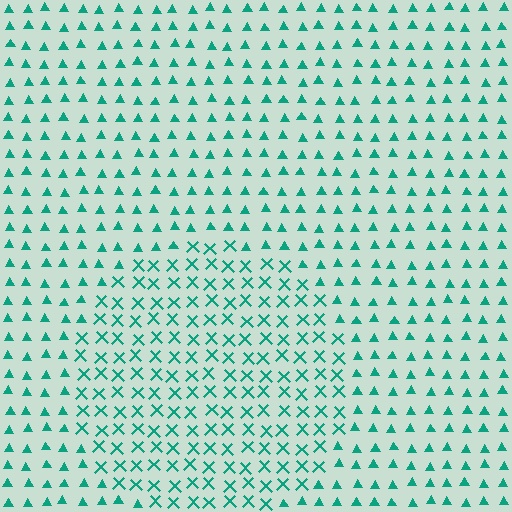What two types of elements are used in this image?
The image uses X marks inside the circle region and triangles outside it.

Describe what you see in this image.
The image is filled with small teal elements arranged in a uniform grid. A circle-shaped region contains X marks, while the surrounding area contains triangles. The boundary is defined purely by the change in element shape.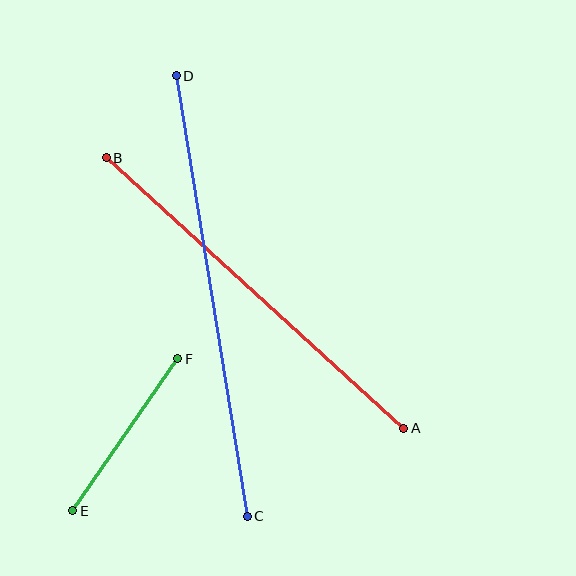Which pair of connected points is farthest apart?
Points C and D are farthest apart.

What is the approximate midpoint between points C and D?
The midpoint is at approximately (212, 296) pixels.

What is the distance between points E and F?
The distance is approximately 185 pixels.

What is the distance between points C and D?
The distance is approximately 446 pixels.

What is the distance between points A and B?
The distance is approximately 402 pixels.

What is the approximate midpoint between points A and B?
The midpoint is at approximately (255, 293) pixels.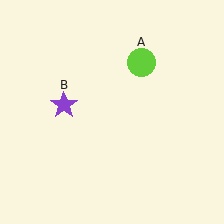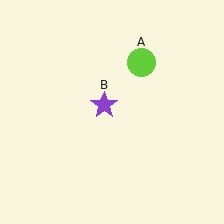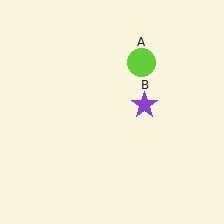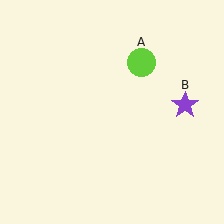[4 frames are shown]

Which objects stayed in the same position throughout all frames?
Lime circle (object A) remained stationary.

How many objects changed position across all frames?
1 object changed position: purple star (object B).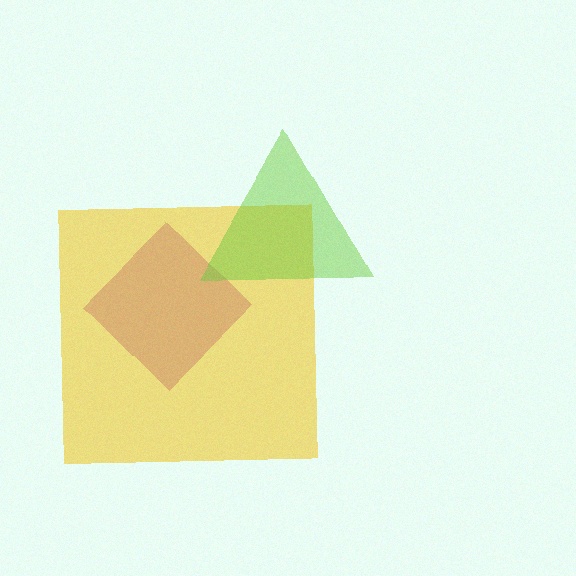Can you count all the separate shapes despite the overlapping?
Yes, there are 3 separate shapes.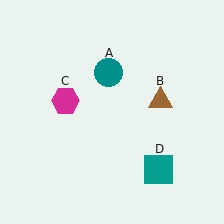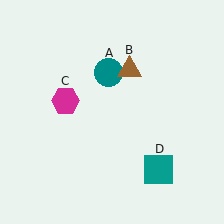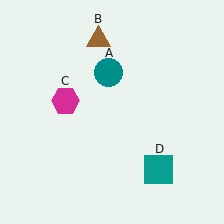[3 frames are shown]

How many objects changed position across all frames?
1 object changed position: brown triangle (object B).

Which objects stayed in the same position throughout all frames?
Teal circle (object A) and magenta hexagon (object C) and teal square (object D) remained stationary.